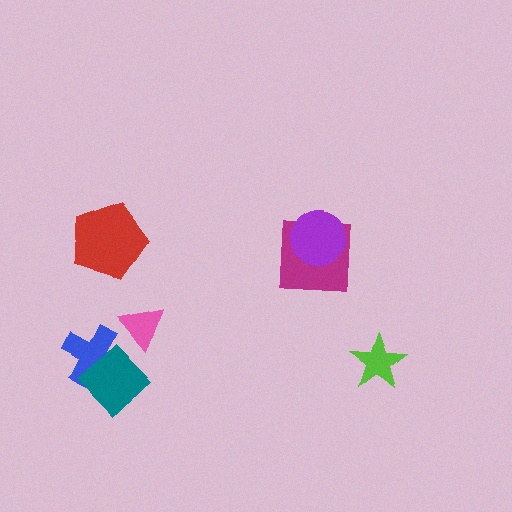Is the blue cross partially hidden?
Yes, it is partially covered by another shape.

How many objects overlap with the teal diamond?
1 object overlaps with the teal diamond.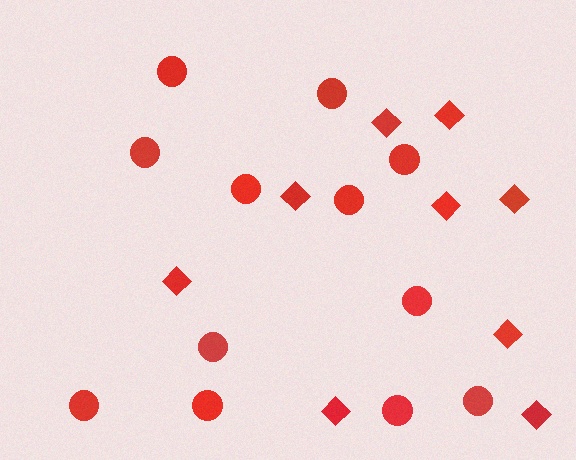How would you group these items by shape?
There are 2 groups: one group of circles (12) and one group of diamonds (9).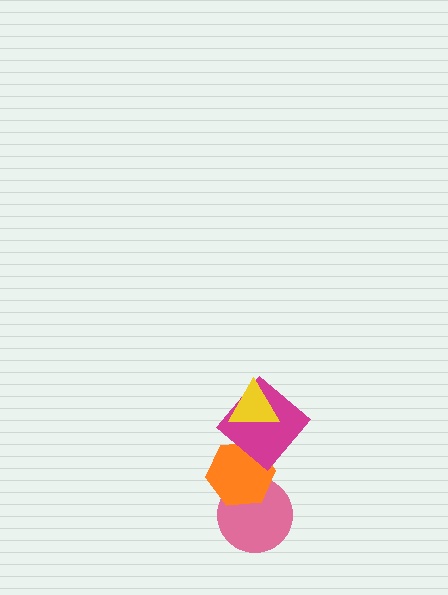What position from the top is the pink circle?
The pink circle is 4th from the top.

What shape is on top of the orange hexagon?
The magenta diamond is on top of the orange hexagon.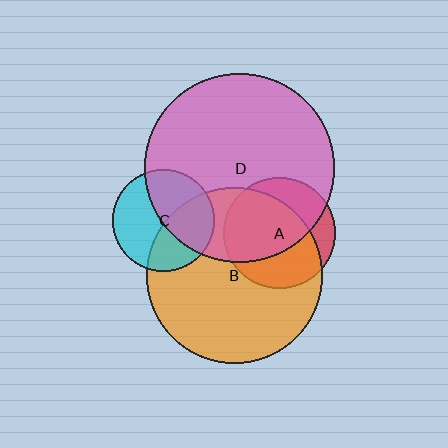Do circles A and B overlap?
Yes.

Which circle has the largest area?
Circle D (pink).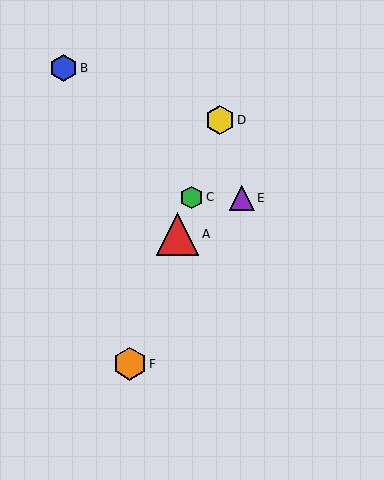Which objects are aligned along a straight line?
Objects A, C, D, F are aligned along a straight line.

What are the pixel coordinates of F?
Object F is at (130, 364).